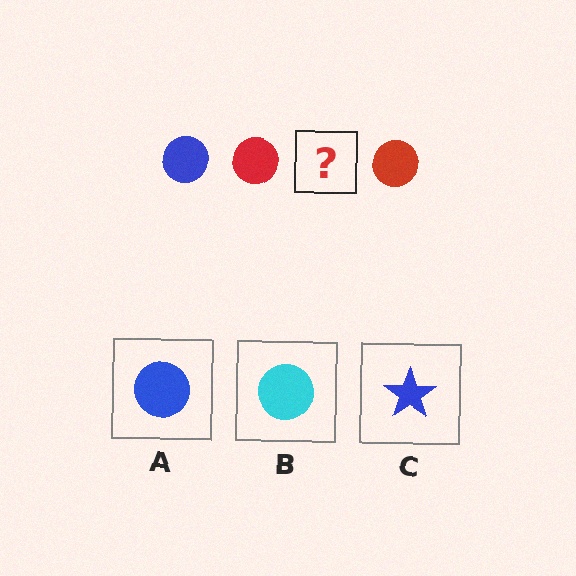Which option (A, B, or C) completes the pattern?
A.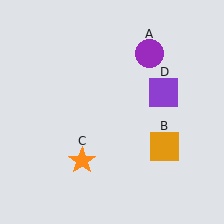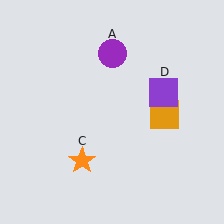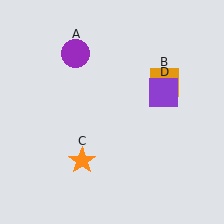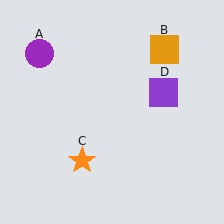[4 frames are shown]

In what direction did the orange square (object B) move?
The orange square (object B) moved up.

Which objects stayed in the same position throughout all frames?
Orange star (object C) and purple square (object D) remained stationary.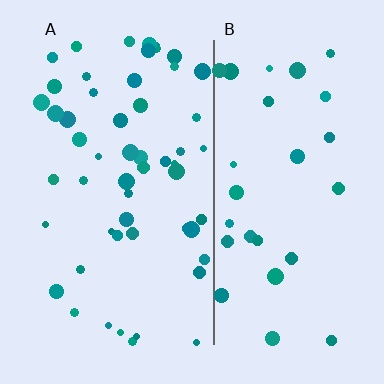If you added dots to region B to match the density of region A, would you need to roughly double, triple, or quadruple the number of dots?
Approximately double.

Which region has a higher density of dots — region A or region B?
A (the left).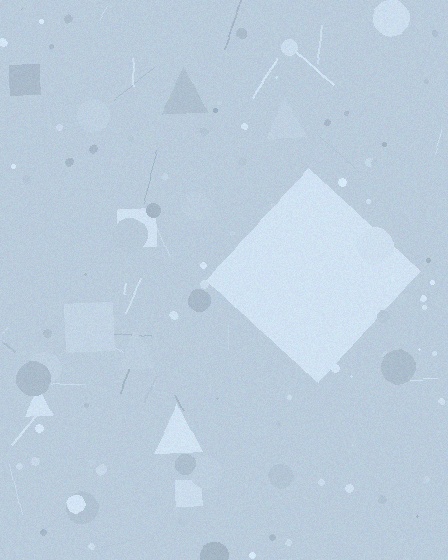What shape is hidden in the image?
A diamond is hidden in the image.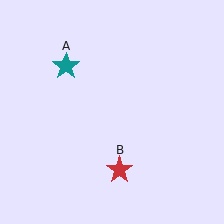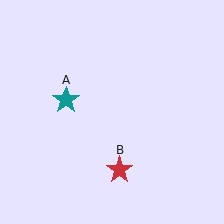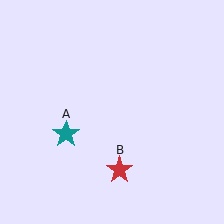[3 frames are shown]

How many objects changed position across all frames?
1 object changed position: teal star (object A).